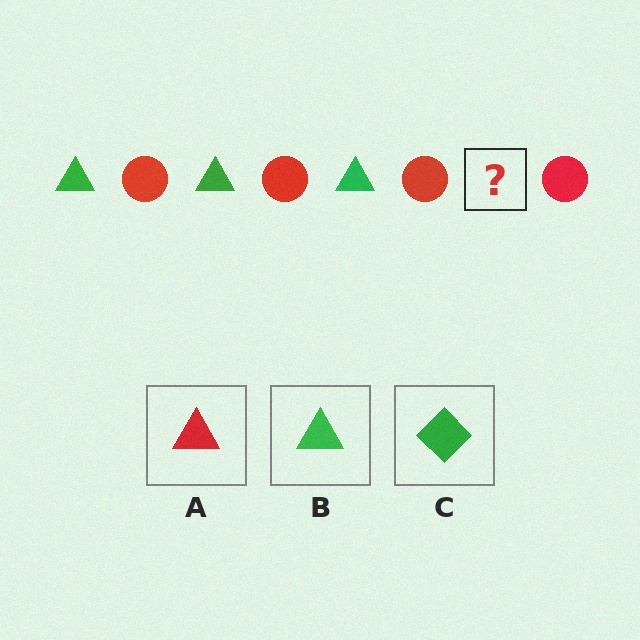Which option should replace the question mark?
Option B.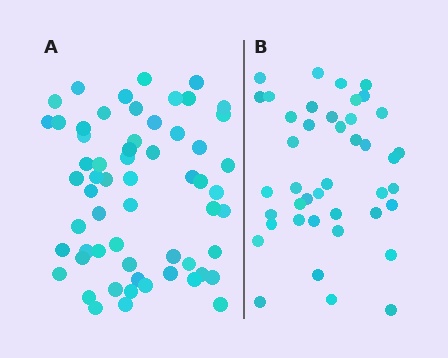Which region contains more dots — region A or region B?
Region A (the left region) has more dots.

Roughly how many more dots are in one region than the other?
Region A has approximately 20 more dots than region B.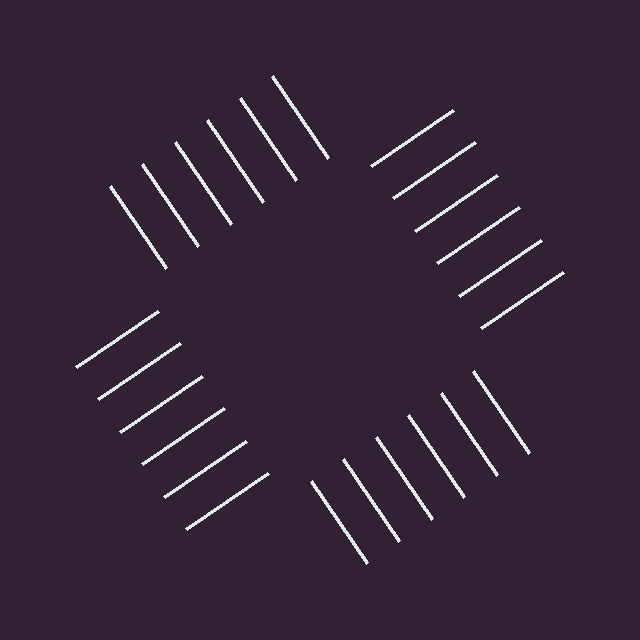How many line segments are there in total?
24 — 6 along each of the 4 edges.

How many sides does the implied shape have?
4 sides — the line-ends trace a square.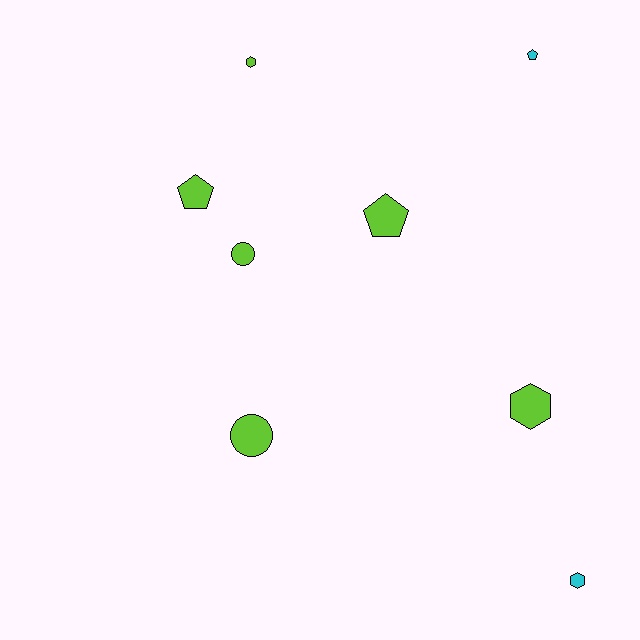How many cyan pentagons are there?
There is 1 cyan pentagon.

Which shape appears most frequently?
Hexagon, with 3 objects.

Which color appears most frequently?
Lime, with 6 objects.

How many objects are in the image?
There are 8 objects.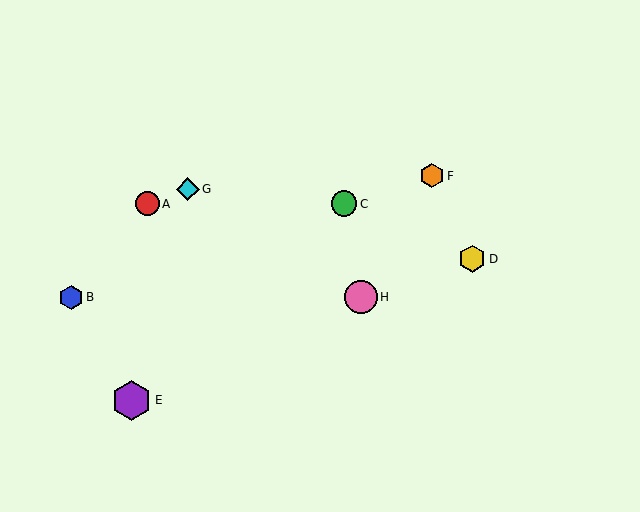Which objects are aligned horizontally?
Objects B, H are aligned horizontally.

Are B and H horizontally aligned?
Yes, both are at y≈297.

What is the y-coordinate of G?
Object G is at y≈189.